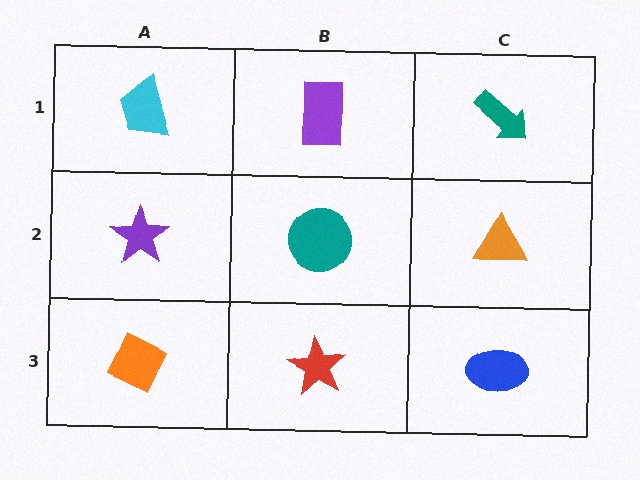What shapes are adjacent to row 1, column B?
A teal circle (row 2, column B), a cyan trapezoid (row 1, column A), a teal arrow (row 1, column C).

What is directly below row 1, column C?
An orange triangle.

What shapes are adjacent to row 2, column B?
A purple rectangle (row 1, column B), a red star (row 3, column B), a purple star (row 2, column A), an orange triangle (row 2, column C).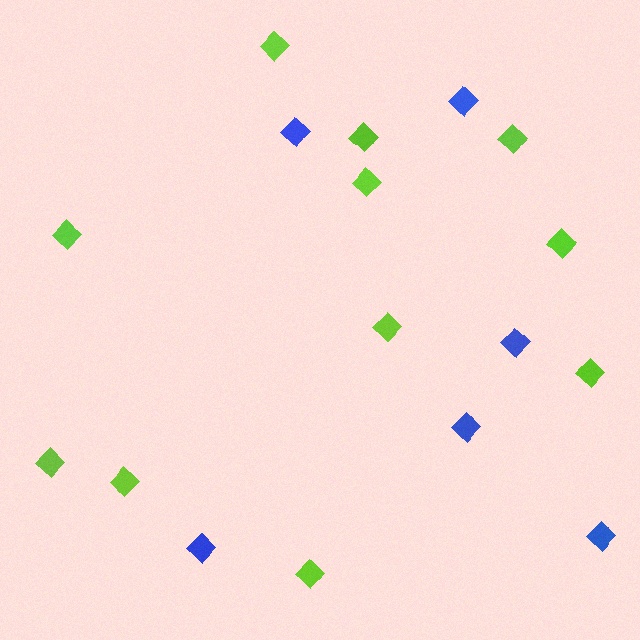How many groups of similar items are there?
There are 2 groups: one group of blue diamonds (6) and one group of lime diamonds (11).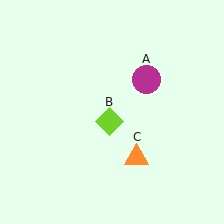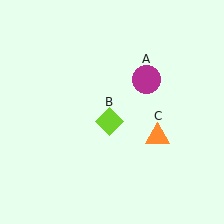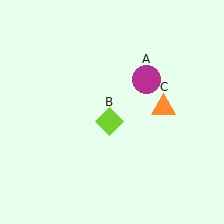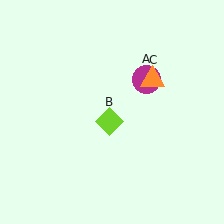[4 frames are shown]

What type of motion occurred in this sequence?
The orange triangle (object C) rotated counterclockwise around the center of the scene.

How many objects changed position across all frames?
1 object changed position: orange triangle (object C).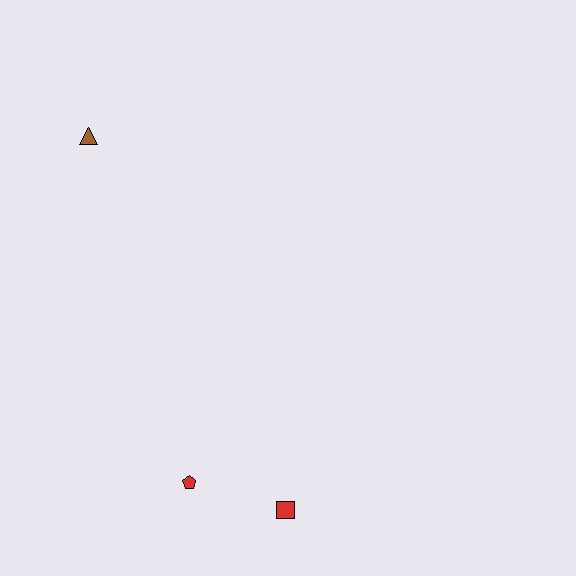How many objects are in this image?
There are 3 objects.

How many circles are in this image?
There are no circles.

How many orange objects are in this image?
There are no orange objects.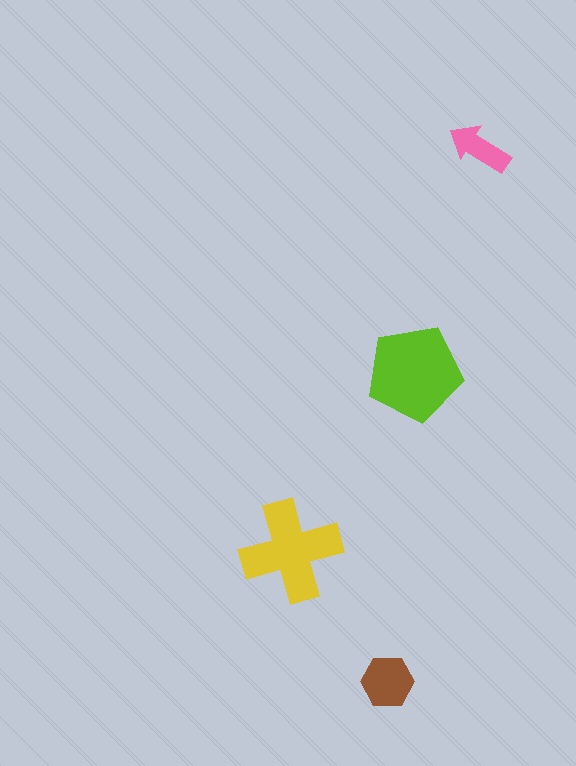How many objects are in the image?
There are 4 objects in the image.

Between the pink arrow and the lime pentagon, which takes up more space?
The lime pentagon.